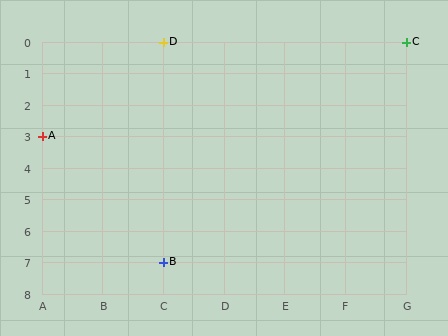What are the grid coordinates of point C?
Point C is at grid coordinates (G, 0).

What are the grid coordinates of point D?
Point D is at grid coordinates (C, 0).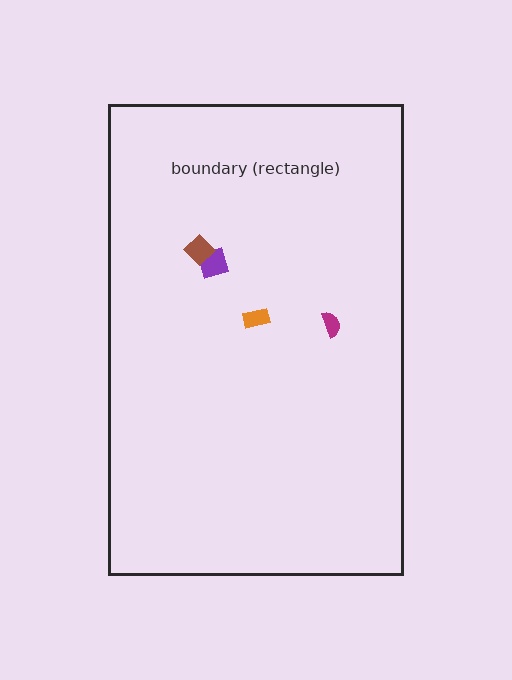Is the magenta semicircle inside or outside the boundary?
Inside.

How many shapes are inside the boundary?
4 inside, 0 outside.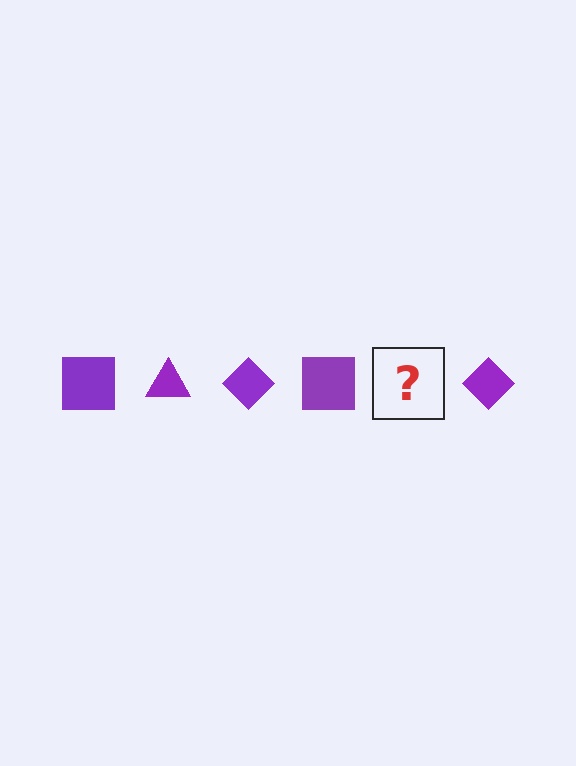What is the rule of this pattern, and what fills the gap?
The rule is that the pattern cycles through square, triangle, diamond shapes in purple. The gap should be filled with a purple triangle.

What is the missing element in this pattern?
The missing element is a purple triangle.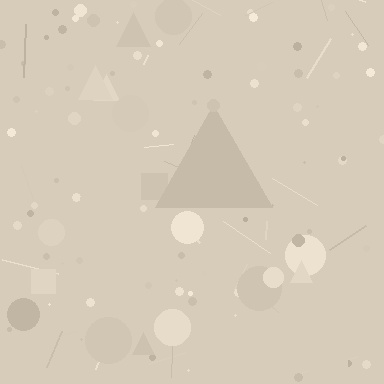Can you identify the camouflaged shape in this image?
The camouflaged shape is a triangle.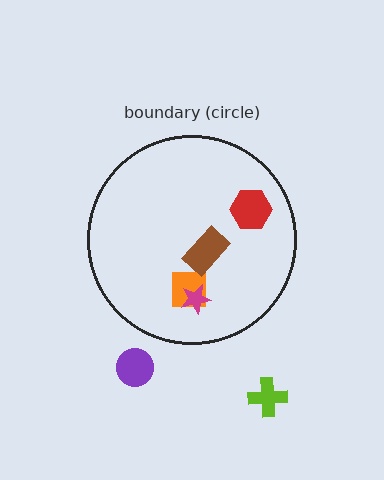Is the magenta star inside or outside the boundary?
Inside.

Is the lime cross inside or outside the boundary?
Outside.